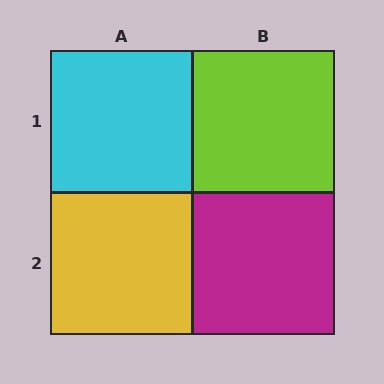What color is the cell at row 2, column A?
Yellow.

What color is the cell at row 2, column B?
Magenta.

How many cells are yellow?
1 cell is yellow.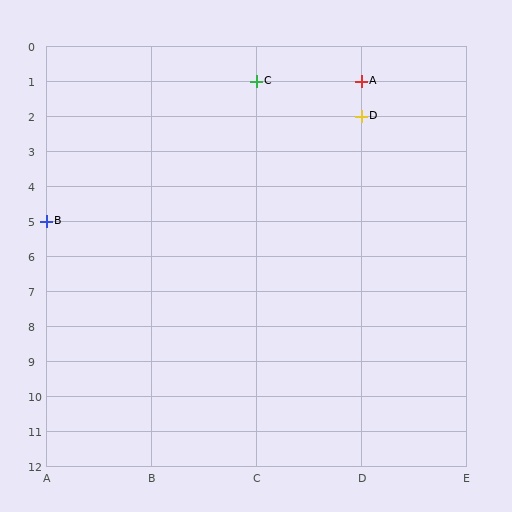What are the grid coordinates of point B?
Point B is at grid coordinates (A, 5).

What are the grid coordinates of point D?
Point D is at grid coordinates (D, 2).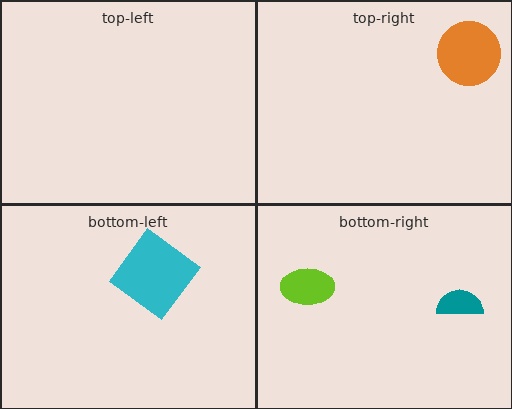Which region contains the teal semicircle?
The bottom-right region.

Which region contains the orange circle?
The top-right region.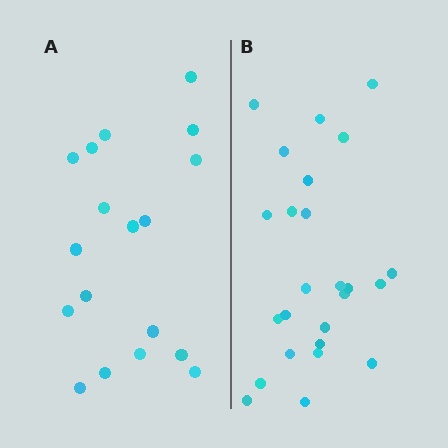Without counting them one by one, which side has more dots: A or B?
Region B (the right region) has more dots.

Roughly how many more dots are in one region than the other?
Region B has roughly 8 or so more dots than region A.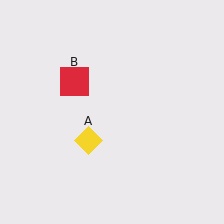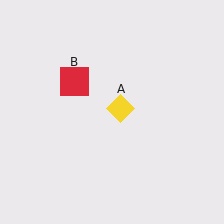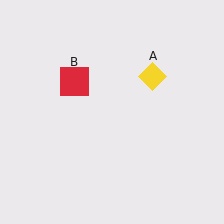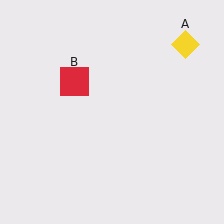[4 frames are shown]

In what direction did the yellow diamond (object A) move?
The yellow diamond (object A) moved up and to the right.